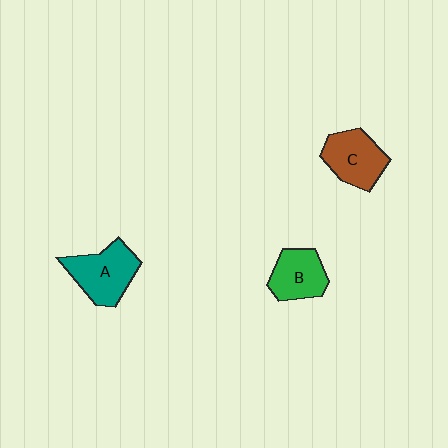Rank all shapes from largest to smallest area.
From largest to smallest: A (teal), C (brown), B (green).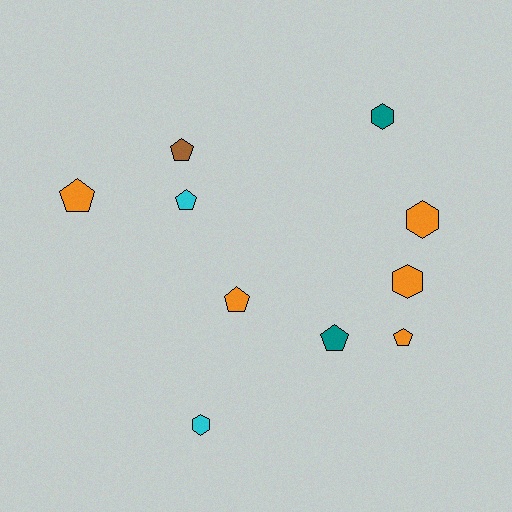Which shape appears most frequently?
Pentagon, with 6 objects.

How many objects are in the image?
There are 10 objects.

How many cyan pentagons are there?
There is 1 cyan pentagon.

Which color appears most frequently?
Orange, with 5 objects.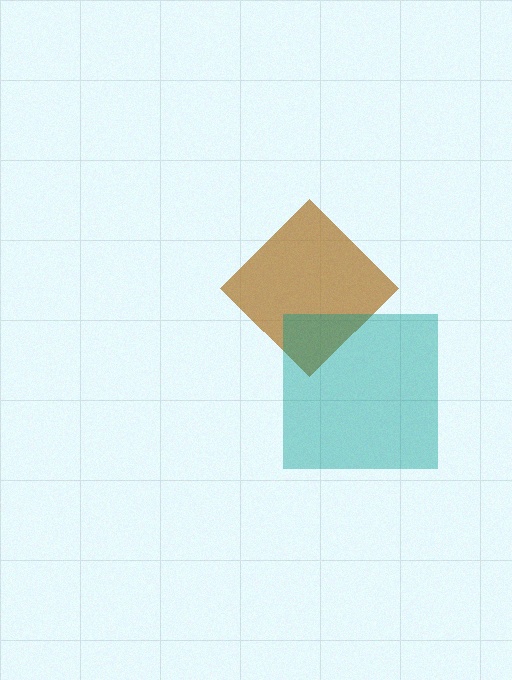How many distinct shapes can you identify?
There are 2 distinct shapes: a brown diamond, a teal square.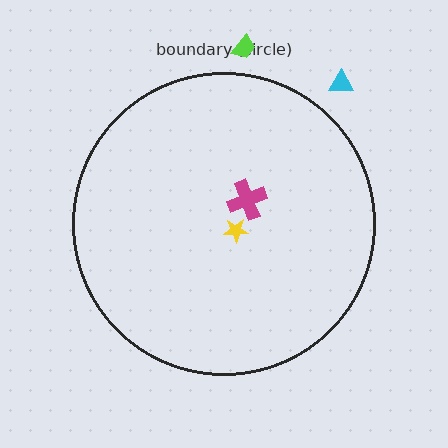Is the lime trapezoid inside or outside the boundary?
Outside.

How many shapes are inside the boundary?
2 inside, 2 outside.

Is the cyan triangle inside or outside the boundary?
Outside.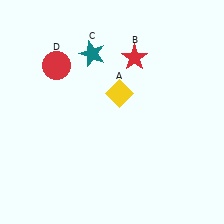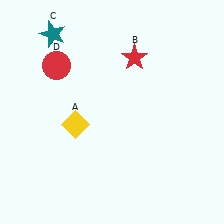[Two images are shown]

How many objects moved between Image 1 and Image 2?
2 objects moved between the two images.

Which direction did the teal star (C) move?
The teal star (C) moved left.